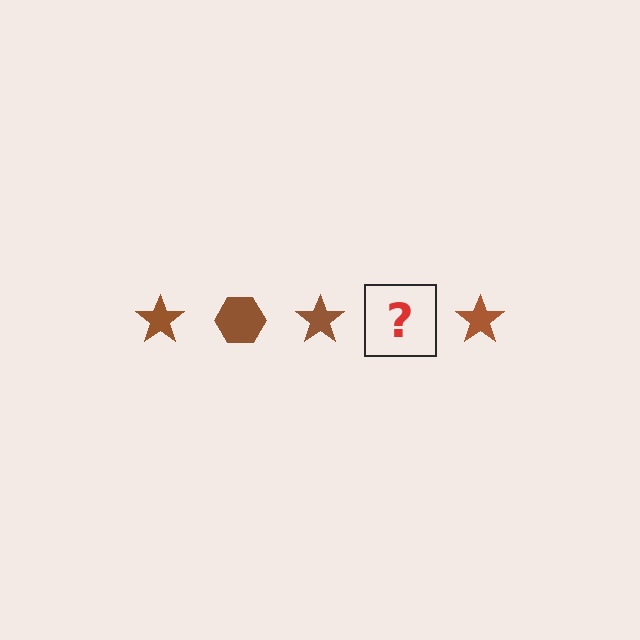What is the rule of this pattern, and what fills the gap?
The rule is that the pattern cycles through star, hexagon shapes in brown. The gap should be filled with a brown hexagon.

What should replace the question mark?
The question mark should be replaced with a brown hexagon.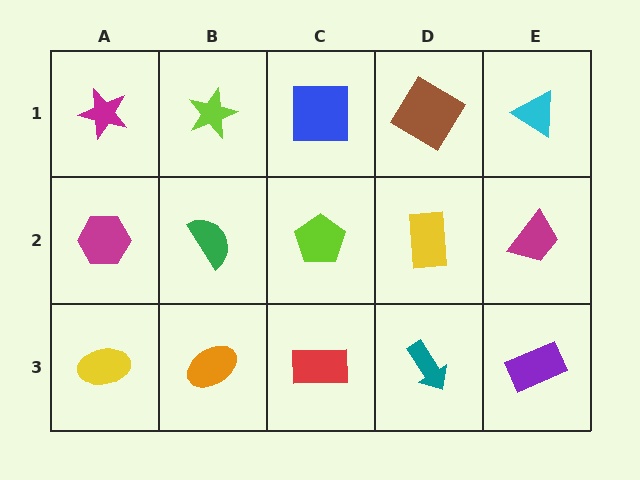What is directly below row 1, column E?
A magenta trapezoid.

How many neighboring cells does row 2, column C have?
4.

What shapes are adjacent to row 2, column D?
A brown diamond (row 1, column D), a teal arrow (row 3, column D), a lime pentagon (row 2, column C), a magenta trapezoid (row 2, column E).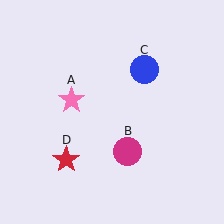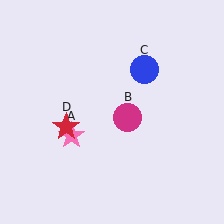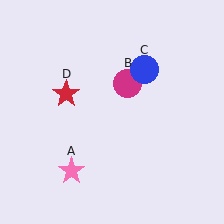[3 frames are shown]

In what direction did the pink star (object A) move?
The pink star (object A) moved down.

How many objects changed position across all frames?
3 objects changed position: pink star (object A), magenta circle (object B), red star (object D).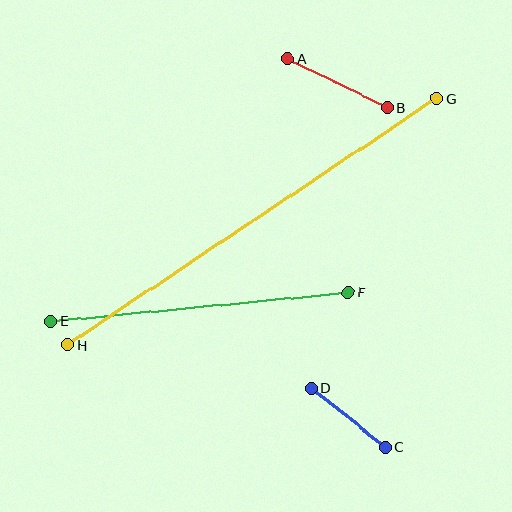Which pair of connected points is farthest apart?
Points G and H are farthest apart.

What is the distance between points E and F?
The distance is approximately 299 pixels.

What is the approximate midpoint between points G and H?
The midpoint is at approximately (252, 222) pixels.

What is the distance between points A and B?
The distance is approximately 111 pixels.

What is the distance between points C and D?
The distance is approximately 95 pixels.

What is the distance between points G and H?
The distance is approximately 445 pixels.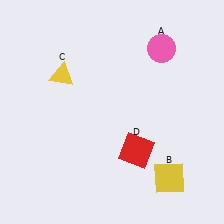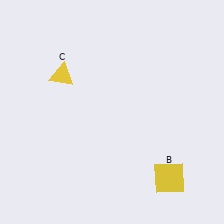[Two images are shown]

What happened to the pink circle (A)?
The pink circle (A) was removed in Image 2. It was in the top-right area of Image 1.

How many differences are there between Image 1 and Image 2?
There are 2 differences between the two images.